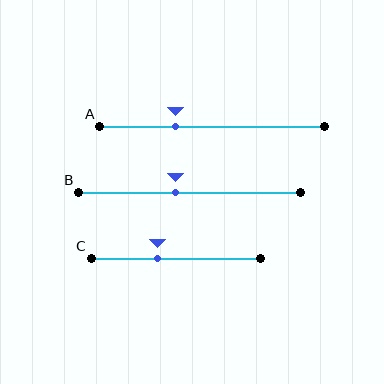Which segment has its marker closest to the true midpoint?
Segment B has its marker closest to the true midpoint.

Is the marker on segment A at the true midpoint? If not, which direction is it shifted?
No, the marker on segment A is shifted to the left by about 16% of the segment length.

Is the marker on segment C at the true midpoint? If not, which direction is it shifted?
No, the marker on segment C is shifted to the left by about 11% of the segment length.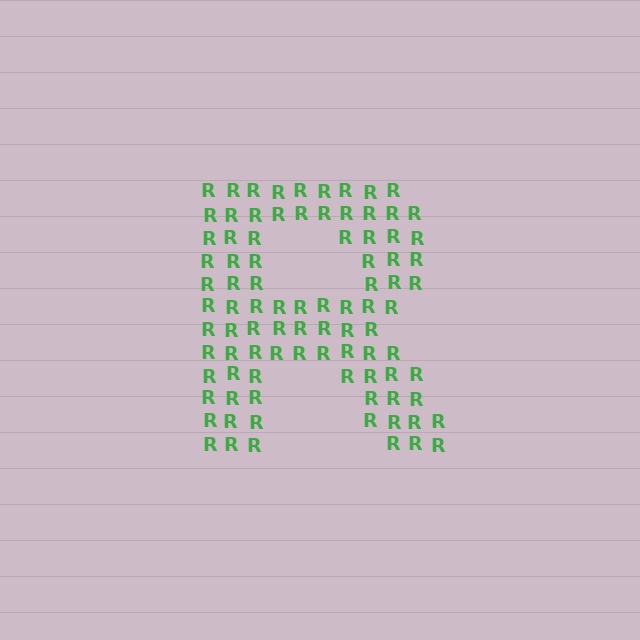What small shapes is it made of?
It is made of small letter R's.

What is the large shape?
The large shape is the letter R.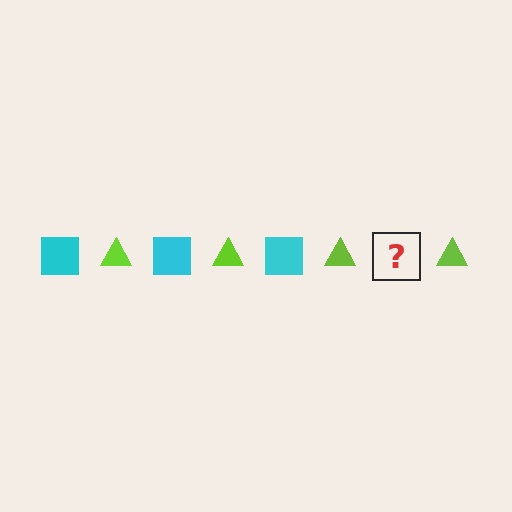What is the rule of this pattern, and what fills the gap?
The rule is that the pattern alternates between cyan square and lime triangle. The gap should be filled with a cyan square.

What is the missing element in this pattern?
The missing element is a cyan square.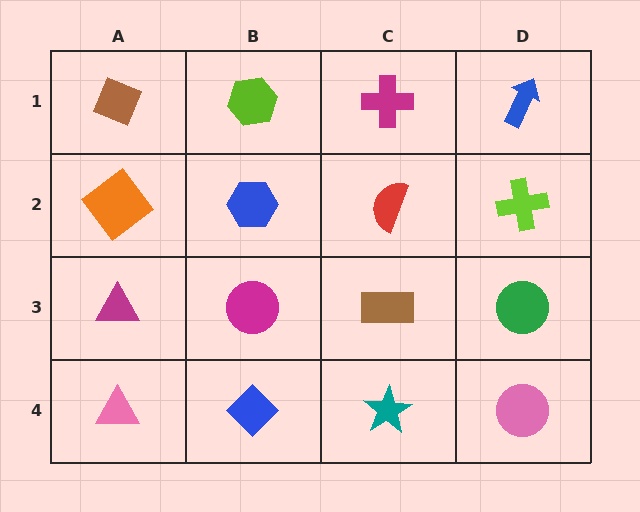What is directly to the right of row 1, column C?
A blue arrow.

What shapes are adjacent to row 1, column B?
A blue hexagon (row 2, column B), a brown diamond (row 1, column A), a magenta cross (row 1, column C).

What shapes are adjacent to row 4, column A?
A magenta triangle (row 3, column A), a blue diamond (row 4, column B).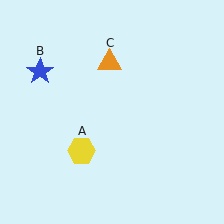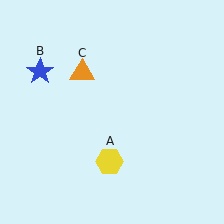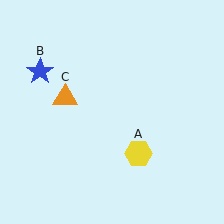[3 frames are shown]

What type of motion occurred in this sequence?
The yellow hexagon (object A), orange triangle (object C) rotated counterclockwise around the center of the scene.